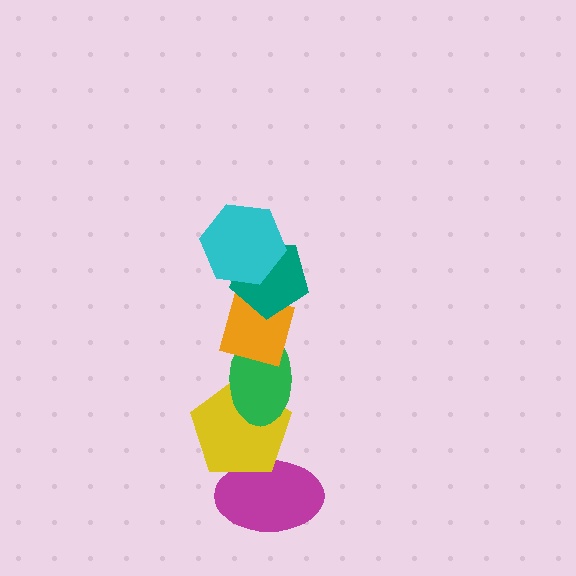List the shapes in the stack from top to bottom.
From top to bottom: the cyan hexagon, the teal pentagon, the orange diamond, the green ellipse, the yellow pentagon, the magenta ellipse.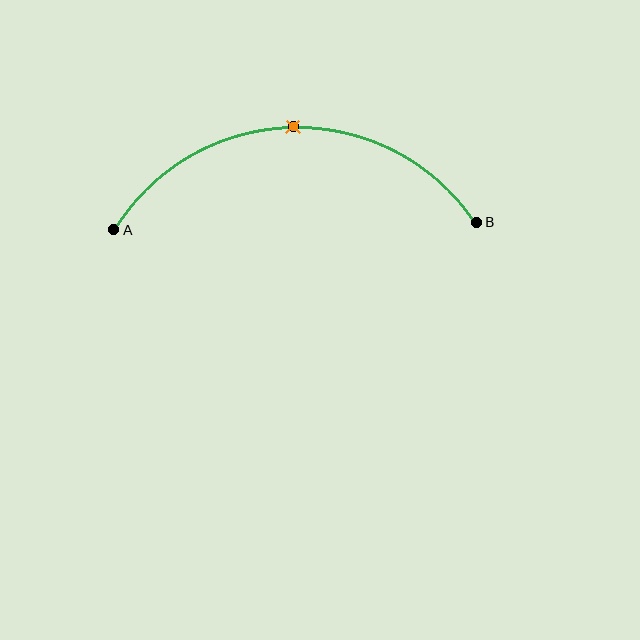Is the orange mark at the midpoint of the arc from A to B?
Yes. The orange mark lies on the arc at equal arc-length from both A and B — it is the arc midpoint.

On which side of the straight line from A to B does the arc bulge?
The arc bulges above the straight line connecting A and B.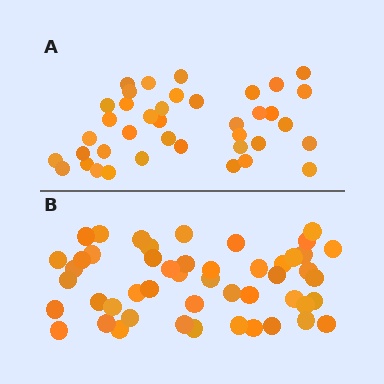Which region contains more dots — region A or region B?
Region B (the bottom region) has more dots.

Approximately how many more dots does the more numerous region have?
Region B has roughly 10 or so more dots than region A.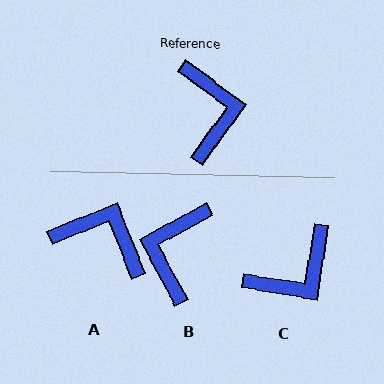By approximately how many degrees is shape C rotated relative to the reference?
Approximately 63 degrees clockwise.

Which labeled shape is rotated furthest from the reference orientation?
B, about 154 degrees away.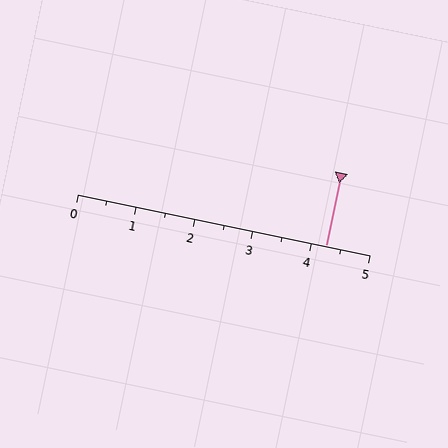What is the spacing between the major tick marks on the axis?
The major ticks are spaced 1 apart.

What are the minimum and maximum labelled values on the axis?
The axis runs from 0 to 5.